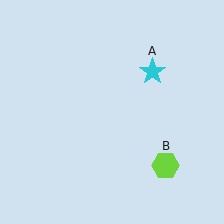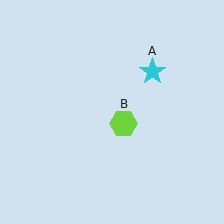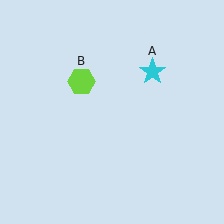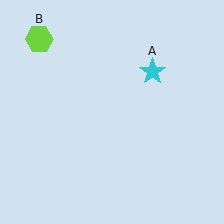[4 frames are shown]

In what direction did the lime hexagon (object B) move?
The lime hexagon (object B) moved up and to the left.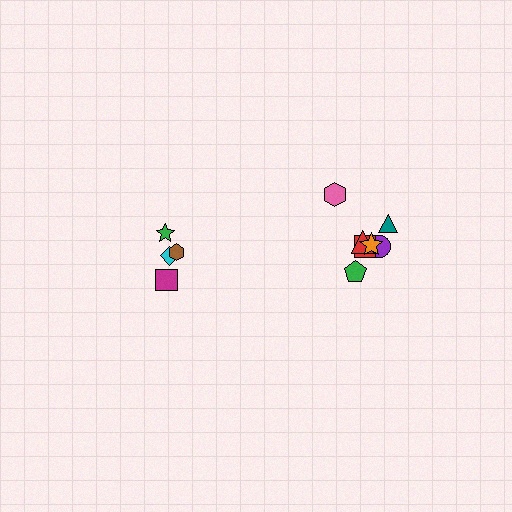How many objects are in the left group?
There are 4 objects.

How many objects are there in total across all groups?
There are 11 objects.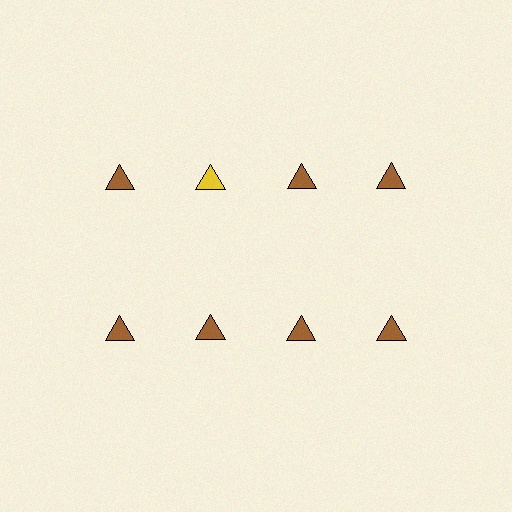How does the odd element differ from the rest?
It has a different color: yellow instead of brown.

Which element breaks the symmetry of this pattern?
The yellow triangle in the top row, second from left column breaks the symmetry. All other shapes are brown triangles.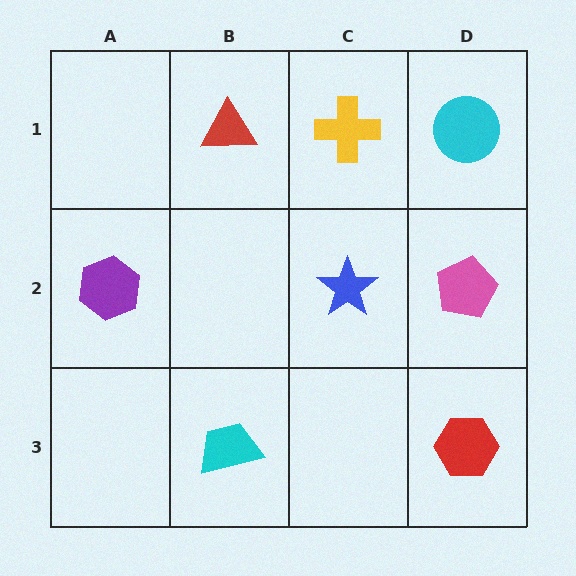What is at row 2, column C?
A blue star.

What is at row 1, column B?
A red triangle.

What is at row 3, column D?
A red hexagon.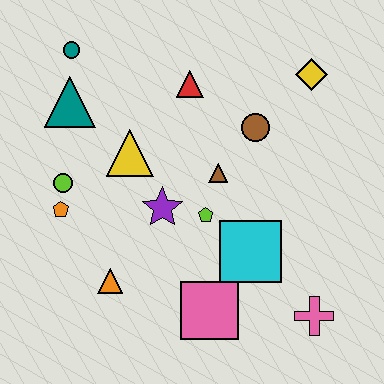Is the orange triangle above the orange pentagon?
No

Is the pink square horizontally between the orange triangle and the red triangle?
No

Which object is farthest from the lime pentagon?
The teal circle is farthest from the lime pentagon.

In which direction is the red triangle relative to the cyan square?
The red triangle is above the cyan square.